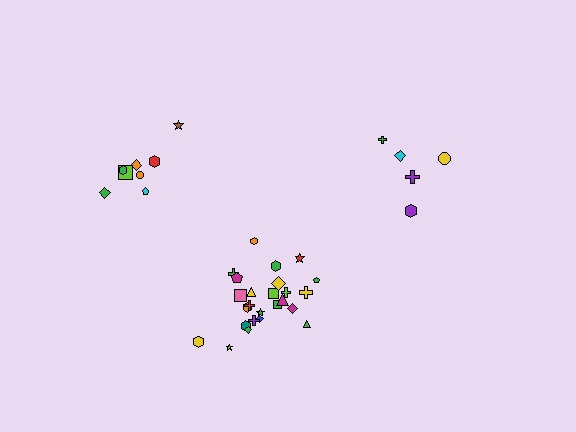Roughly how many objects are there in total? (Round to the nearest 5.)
Roughly 40 objects in total.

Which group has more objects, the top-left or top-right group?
The top-left group.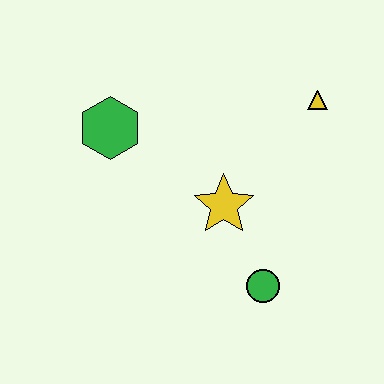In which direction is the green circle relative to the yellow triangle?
The green circle is below the yellow triangle.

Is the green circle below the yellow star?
Yes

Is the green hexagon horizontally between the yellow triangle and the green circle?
No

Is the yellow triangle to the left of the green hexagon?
No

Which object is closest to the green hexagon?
The yellow star is closest to the green hexagon.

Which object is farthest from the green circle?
The green hexagon is farthest from the green circle.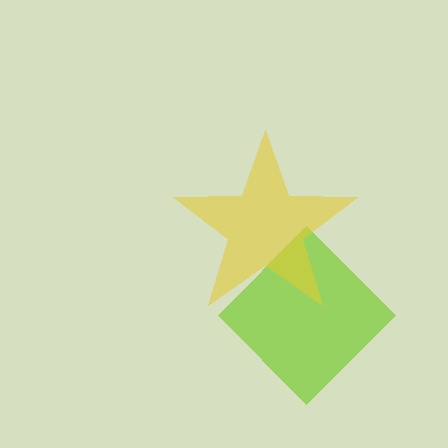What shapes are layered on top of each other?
The layered shapes are: a lime diamond, a yellow star.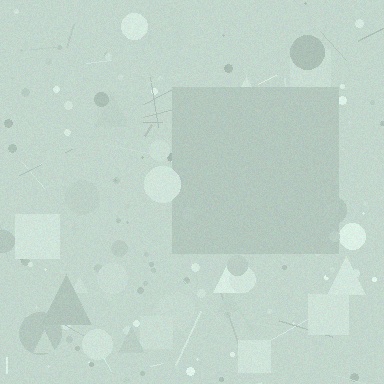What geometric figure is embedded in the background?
A square is embedded in the background.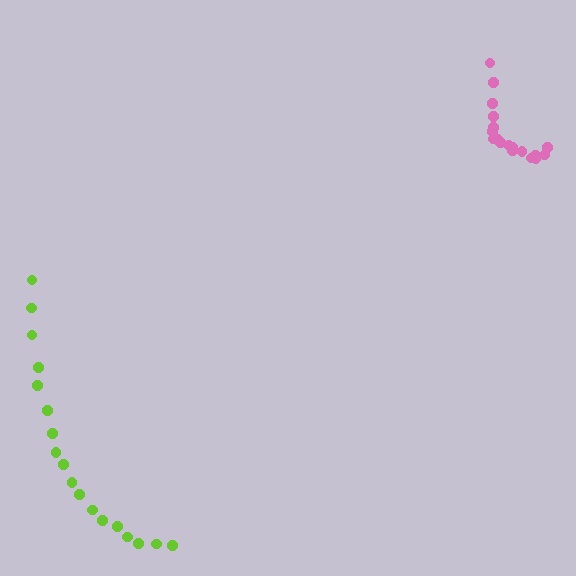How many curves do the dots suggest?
There are 2 distinct paths.